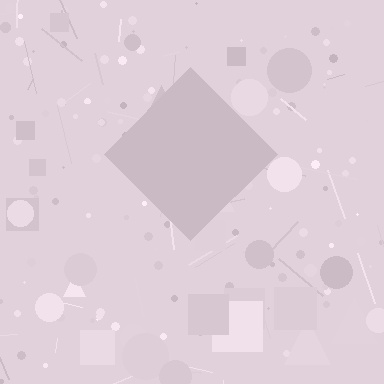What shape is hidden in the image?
A diamond is hidden in the image.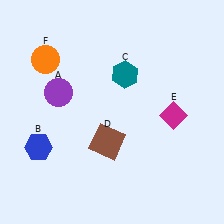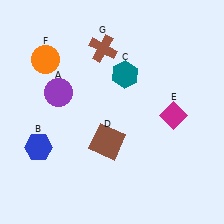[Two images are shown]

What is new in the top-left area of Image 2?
A brown cross (G) was added in the top-left area of Image 2.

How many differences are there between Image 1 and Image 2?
There is 1 difference between the two images.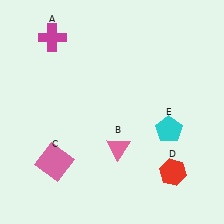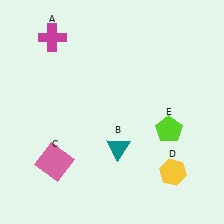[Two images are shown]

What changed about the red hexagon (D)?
In Image 1, D is red. In Image 2, it changed to yellow.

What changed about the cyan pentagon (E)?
In Image 1, E is cyan. In Image 2, it changed to lime.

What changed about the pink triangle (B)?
In Image 1, B is pink. In Image 2, it changed to teal.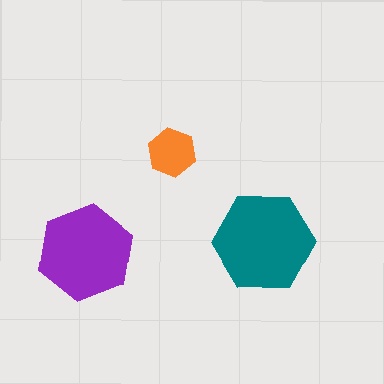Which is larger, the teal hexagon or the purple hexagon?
The teal one.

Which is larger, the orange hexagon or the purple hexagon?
The purple one.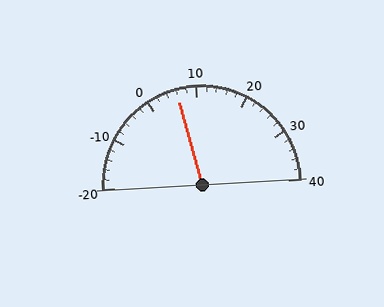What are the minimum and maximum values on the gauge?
The gauge ranges from -20 to 40.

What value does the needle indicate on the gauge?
The needle indicates approximately 6.